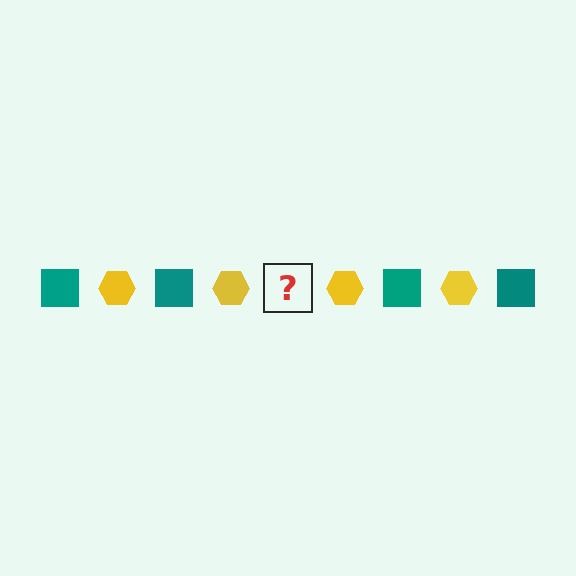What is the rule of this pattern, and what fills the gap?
The rule is that the pattern alternates between teal square and yellow hexagon. The gap should be filled with a teal square.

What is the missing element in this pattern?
The missing element is a teal square.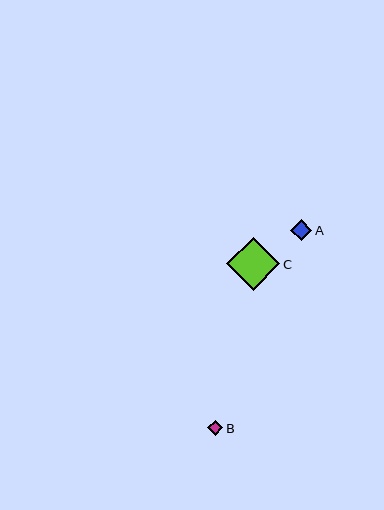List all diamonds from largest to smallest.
From largest to smallest: C, A, B.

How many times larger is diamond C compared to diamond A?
Diamond C is approximately 2.5 times the size of diamond A.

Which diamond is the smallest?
Diamond B is the smallest with a size of approximately 15 pixels.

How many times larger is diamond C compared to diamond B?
Diamond C is approximately 3.5 times the size of diamond B.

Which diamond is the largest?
Diamond C is the largest with a size of approximately 53 pixels.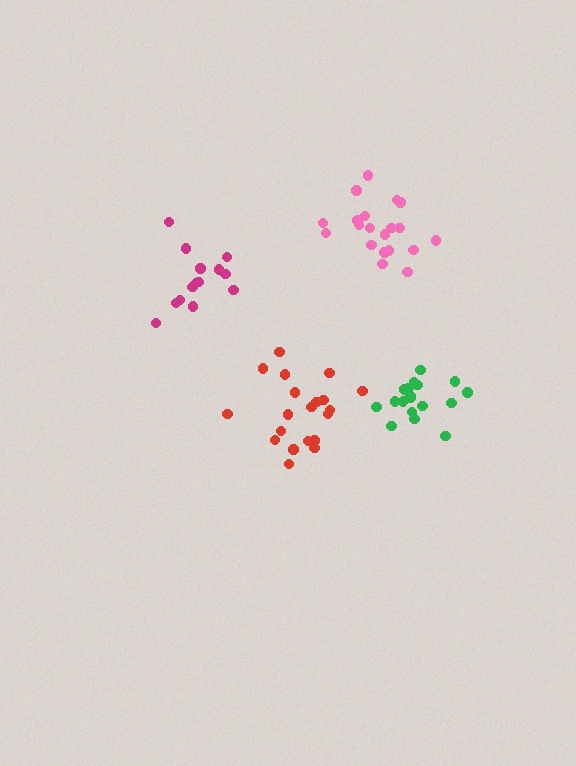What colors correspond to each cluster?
The clusters are colored: red, magenta, green, pink.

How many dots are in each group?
Group 1: 20 dots, Group 2: 14 dots, Group 3: 19 dots, Group 4: 20 dots (73 total).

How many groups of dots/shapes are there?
There are 4 groups.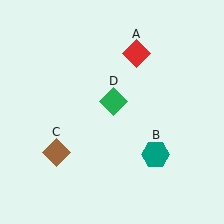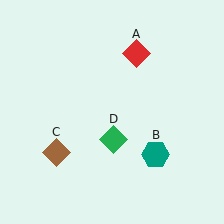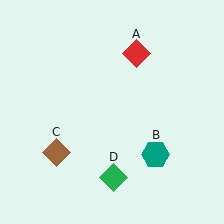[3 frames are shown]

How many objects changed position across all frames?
1 object changed position: green diamond (object D).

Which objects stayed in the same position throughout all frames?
Red diamond (object A) and teal hexagon (object B) and brown diamond (object C) remained stationary.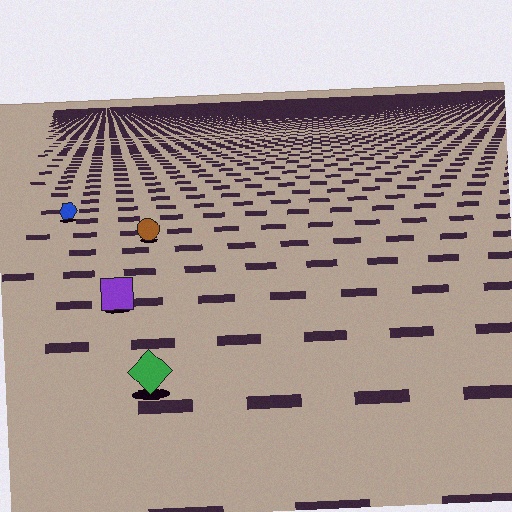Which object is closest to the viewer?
The green diamond is closest. The texture marks near it are larger and more spread out.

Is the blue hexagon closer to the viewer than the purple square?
No. The purple square is closer — you can tell from the texture gradient: the ground texture is coarser near it.